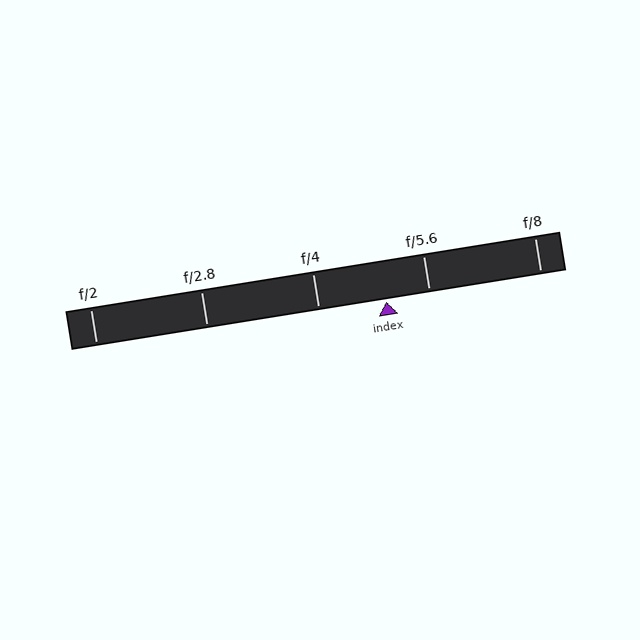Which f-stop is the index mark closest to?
The index mark is closest to f/5.6.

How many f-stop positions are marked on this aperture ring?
There are 5 f-stop positions marked.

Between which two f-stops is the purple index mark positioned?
The index mark is between f/4 and f/5.6.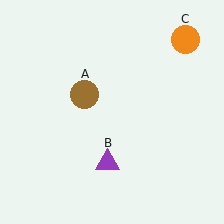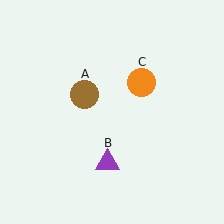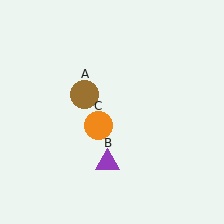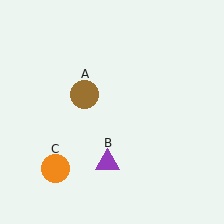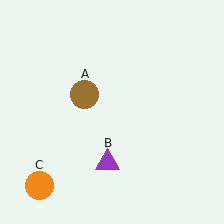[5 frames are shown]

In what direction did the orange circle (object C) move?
The orange circle (object C) moved down and to the left.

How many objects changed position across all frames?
1 object changed position: orange circle (object C).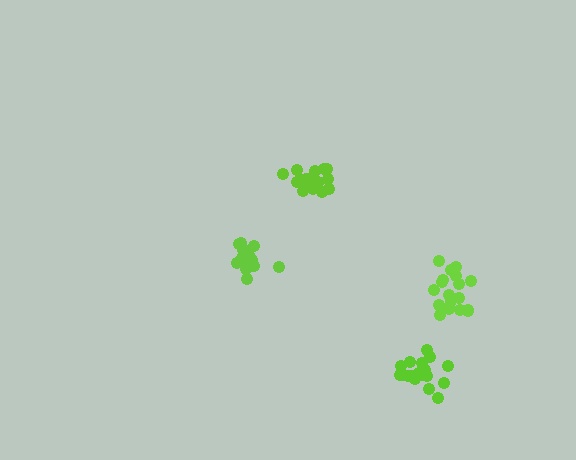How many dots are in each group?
Group 1: 17 dots, Group 2: 15 dots, Group 3: 16 dots, Group 4: 18 dots (66 total).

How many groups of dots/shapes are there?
There are 4 groups.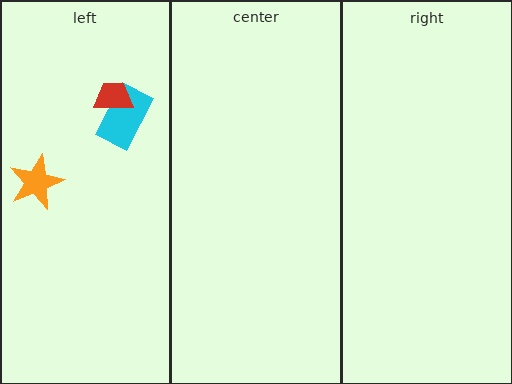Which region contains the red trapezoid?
The left region.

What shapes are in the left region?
The cyan rectangle, the orange star, the red trapezoid.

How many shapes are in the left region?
3.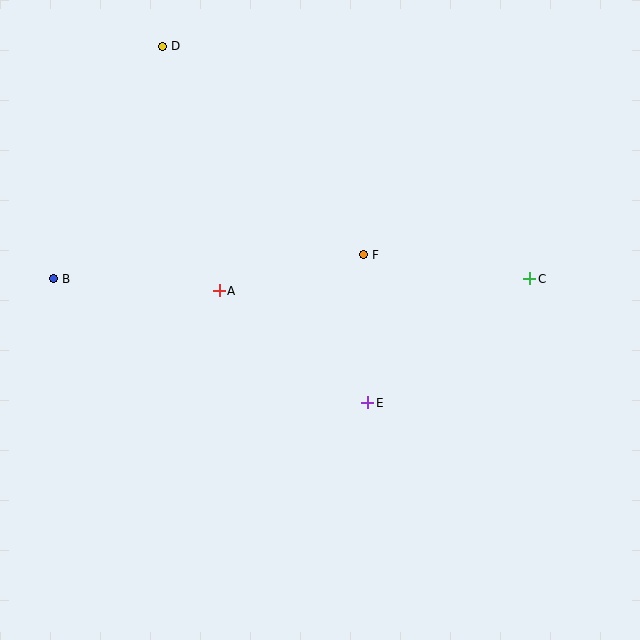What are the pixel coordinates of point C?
Point C is at (530, 279).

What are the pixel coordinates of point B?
Point B is at (54, 279).